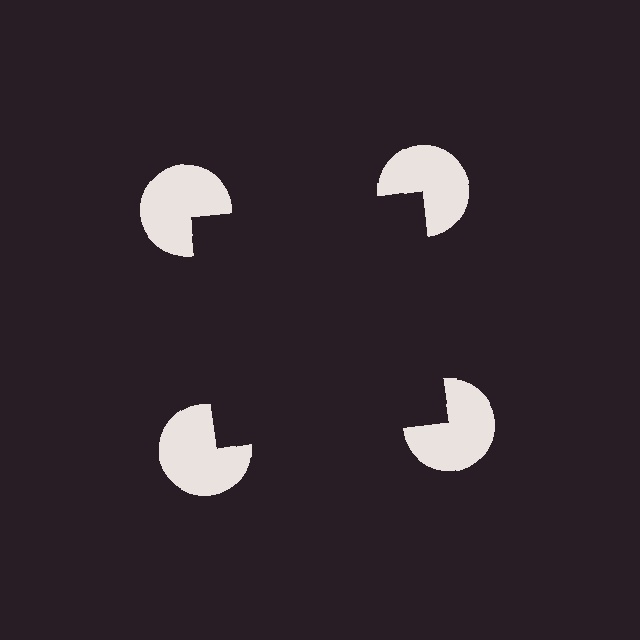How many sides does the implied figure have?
4 sides.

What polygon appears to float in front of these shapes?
An illusory square — its edges are inferred from the aligned wedge cuts in the pac-man discs, not physically drawn.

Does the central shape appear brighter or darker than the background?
It typically appears slightly darker than the background, even though no actual brightness change is drawn.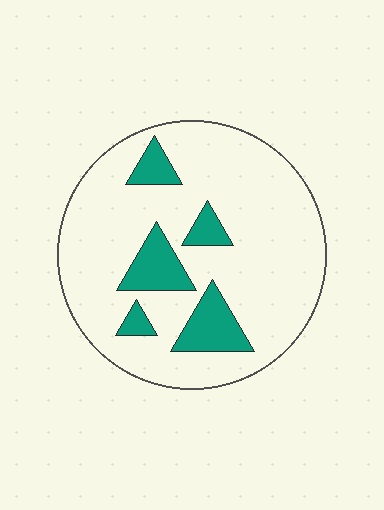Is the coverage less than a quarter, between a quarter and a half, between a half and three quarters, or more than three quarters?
Less than a quarter.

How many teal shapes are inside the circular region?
5.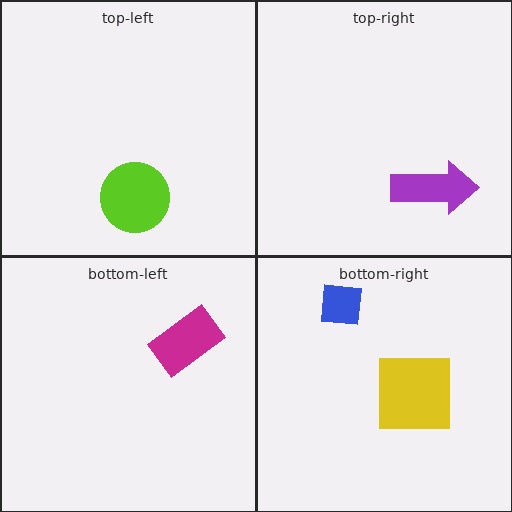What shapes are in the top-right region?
The purple arrow.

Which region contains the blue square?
The bottom-right region.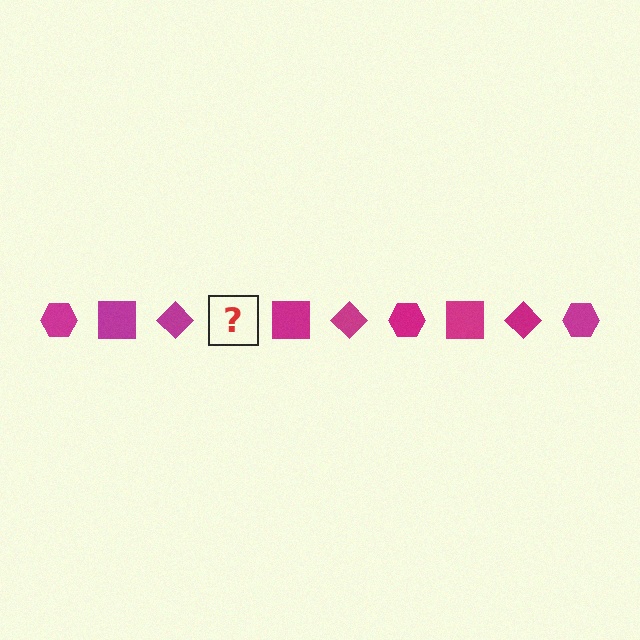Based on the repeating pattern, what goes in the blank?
The blank should be a magenta hexagon.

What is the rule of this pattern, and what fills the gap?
The rule is that the pattern cycles through hexagon, square, diamond shapes in magenta. The gap should be filled with a magenta hexagon.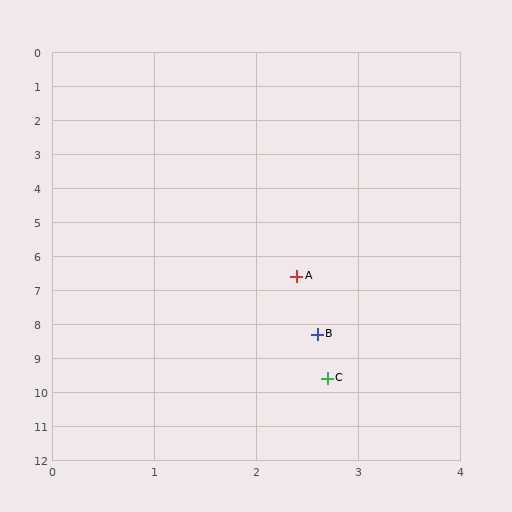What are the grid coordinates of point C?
Point C is at approximately (2.7, 9.6).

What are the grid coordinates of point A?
Point A is at approximately (2.4, 6.6).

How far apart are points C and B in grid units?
Points C and B are about 1.3 grid units apart.